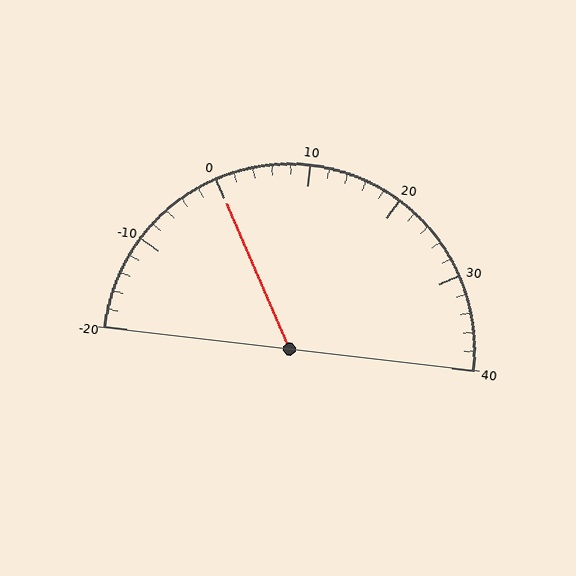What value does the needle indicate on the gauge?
The needle indicates approximately 0.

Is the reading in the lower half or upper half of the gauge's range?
The reading is in the lower half of the range (-20 to 40).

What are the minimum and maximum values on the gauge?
The gauge ranges from -20 to 40.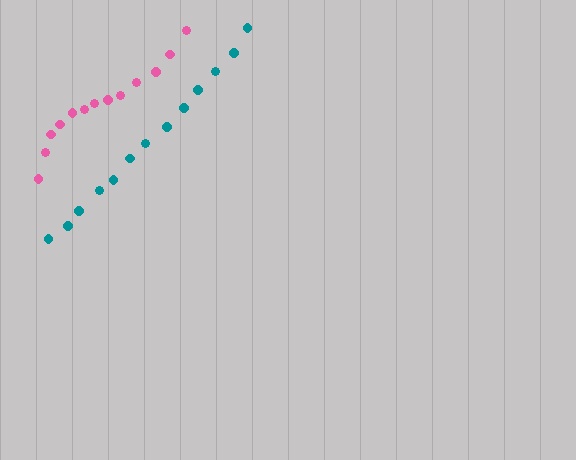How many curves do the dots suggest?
There are 2 distinct paths.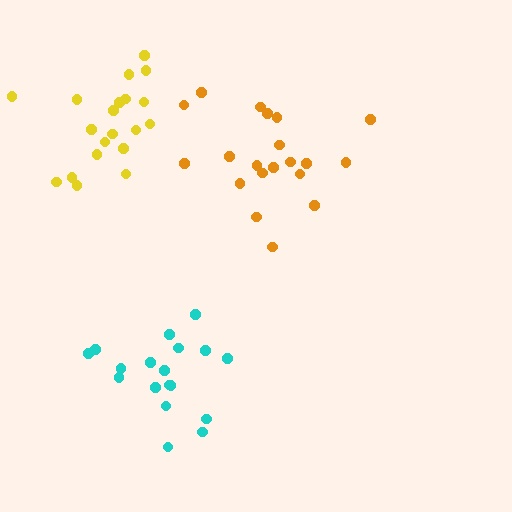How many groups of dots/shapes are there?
There are 3 groups.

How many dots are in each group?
Group 1: 20 dots, Group 2: 20 dots, Group 3: 18 dots (58 total).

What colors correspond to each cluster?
The clusters are colored: yellow, orange, cyan.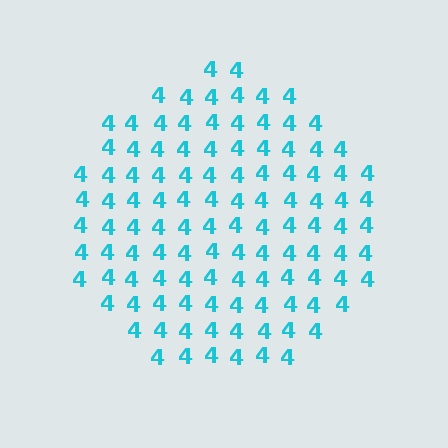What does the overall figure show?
The overall figure shows a circle.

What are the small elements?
The small elements are digit 4's.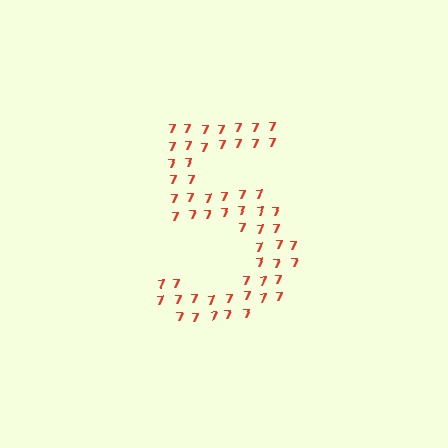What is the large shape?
The large shape is the digit 5.